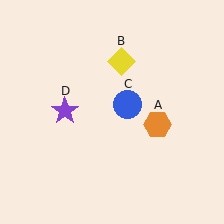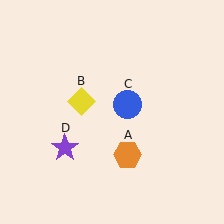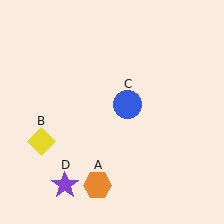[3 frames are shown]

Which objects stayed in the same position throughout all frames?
Blue circle (object C) remained stationary.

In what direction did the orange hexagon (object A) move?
The orange hexagon (object A) moved down and to the left.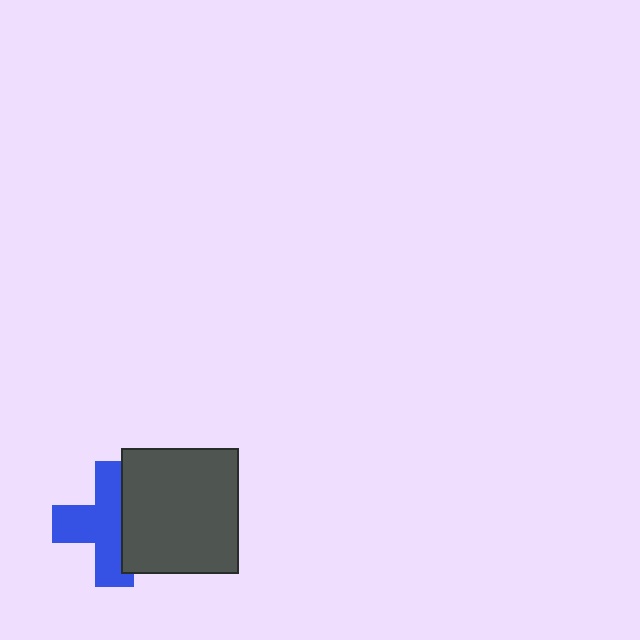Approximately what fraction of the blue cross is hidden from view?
Roughly 37% of the blue cross is hidden behind the dark gray rectangle.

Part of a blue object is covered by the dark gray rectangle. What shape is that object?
It is a cross.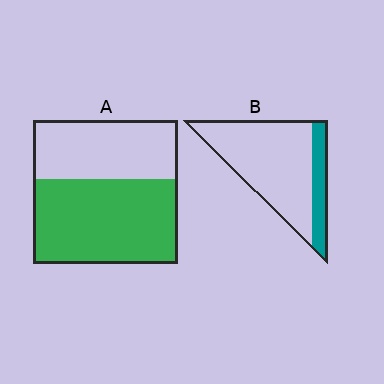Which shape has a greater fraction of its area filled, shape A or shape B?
Shape A.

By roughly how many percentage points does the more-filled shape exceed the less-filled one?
By roughly 40 percentage points (A over B).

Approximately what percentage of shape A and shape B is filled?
A is approximately 60% and B is approximately 20%.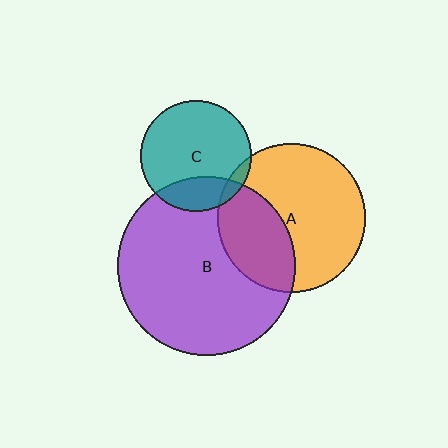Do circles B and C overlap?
Yes.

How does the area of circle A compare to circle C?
Approximately 1.8 times.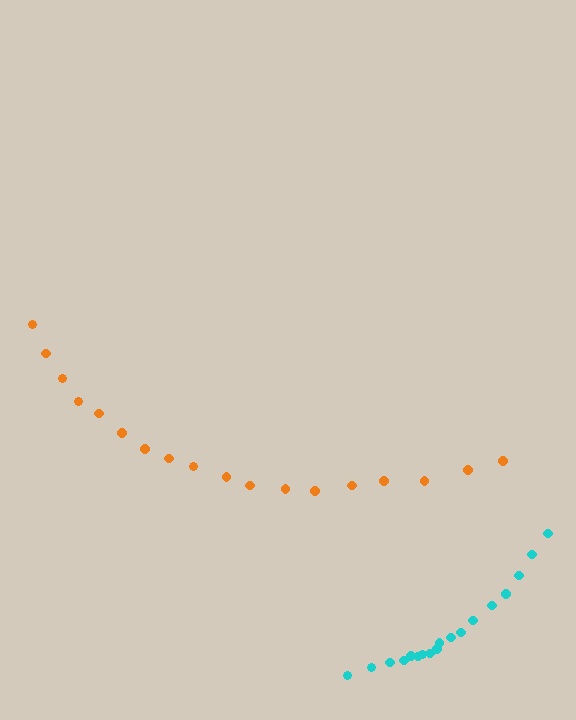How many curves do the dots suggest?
There are 2 distinct paths.